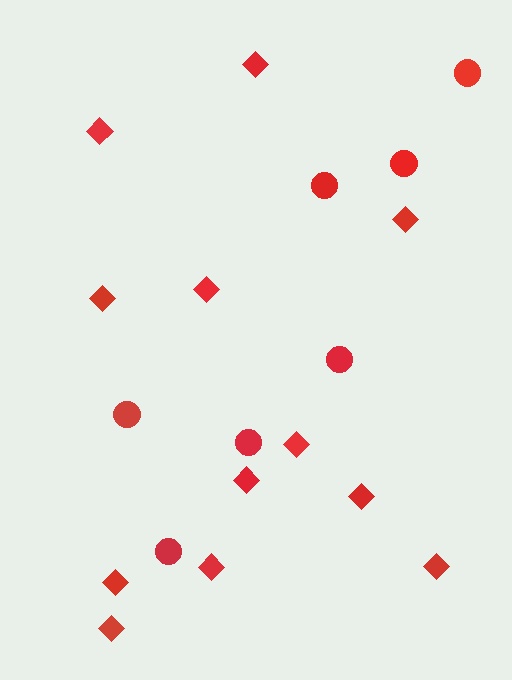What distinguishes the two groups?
There are 2 groups: one group of circles (7) and one group of diamonds (12).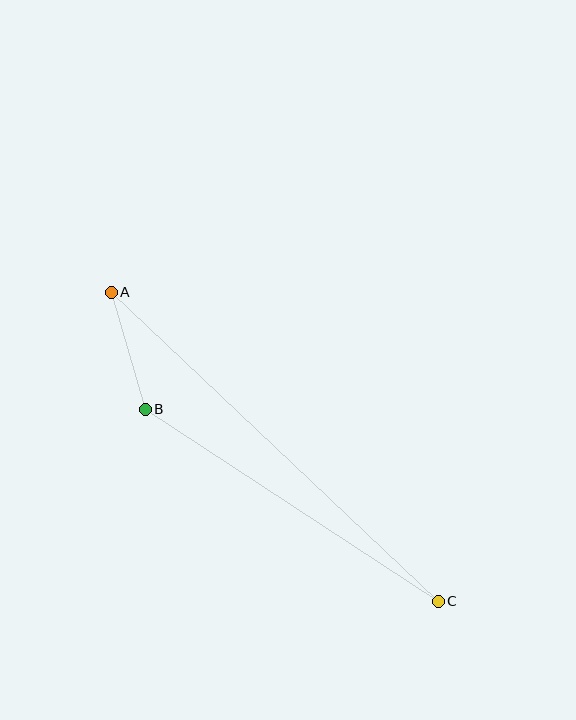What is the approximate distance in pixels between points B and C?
The distance between B and C is approximately 350 pixels.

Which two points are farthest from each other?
Points A and C are farthest from each other.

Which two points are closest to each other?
Points A and B are closest to each other.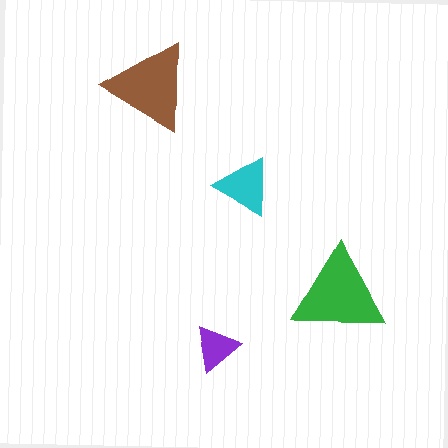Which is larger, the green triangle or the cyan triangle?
The green one.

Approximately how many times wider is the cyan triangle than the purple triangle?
About 1.5 times wider.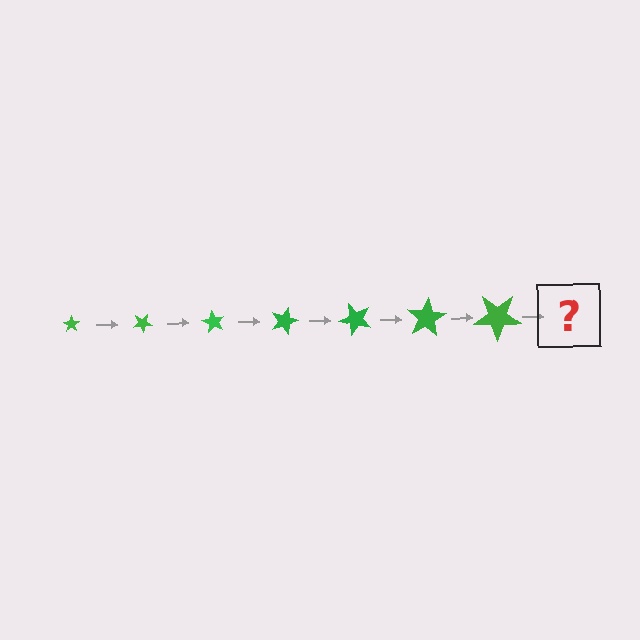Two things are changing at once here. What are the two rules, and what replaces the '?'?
The two rules are that the star grows larger each step and it rotates 30 degrees each step. The '?' should be a star, larger than the previous one and rotated 210 degrees from the start.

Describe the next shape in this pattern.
It should be a star, larger than the previous one and rotated 210 degrees from the start.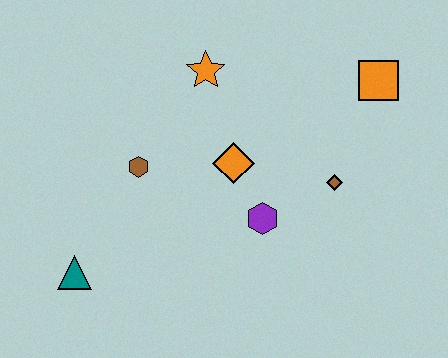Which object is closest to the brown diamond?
The purple hexagon is closest to the brown diamond.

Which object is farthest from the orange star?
The teal triangle is farthest from the orange star.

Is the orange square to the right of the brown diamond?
Yes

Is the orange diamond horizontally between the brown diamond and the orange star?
Yes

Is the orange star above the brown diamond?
Yes